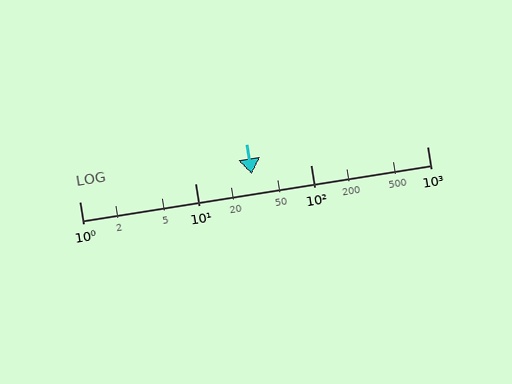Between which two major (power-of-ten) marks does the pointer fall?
The pointer is between 10 and 100.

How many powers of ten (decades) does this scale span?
The scale spans 3 decades, from 1 to 1000.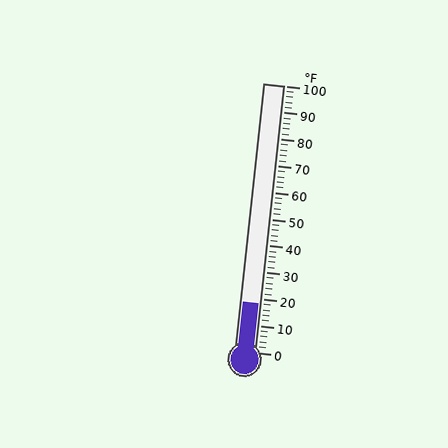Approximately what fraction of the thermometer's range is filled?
The thermometer is filled to approximately 20% of its range.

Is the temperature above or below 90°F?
The temperature is below 90°F.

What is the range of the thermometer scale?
The thermometer scale ranges from 0°F to 100°F.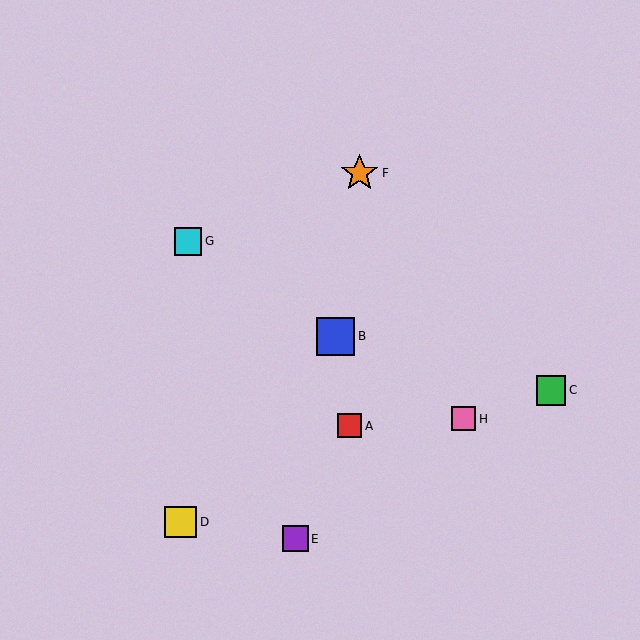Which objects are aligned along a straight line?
Objects B, G, H are aligned along a straight line.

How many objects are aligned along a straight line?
3 objects (B, G, H) are aligned along a straight line.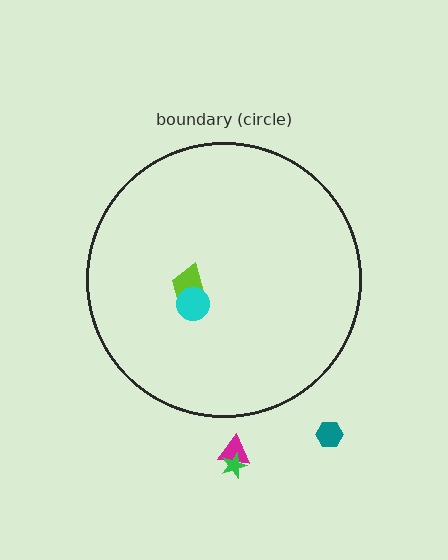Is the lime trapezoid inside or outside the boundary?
Inside.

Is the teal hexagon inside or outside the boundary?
Outside.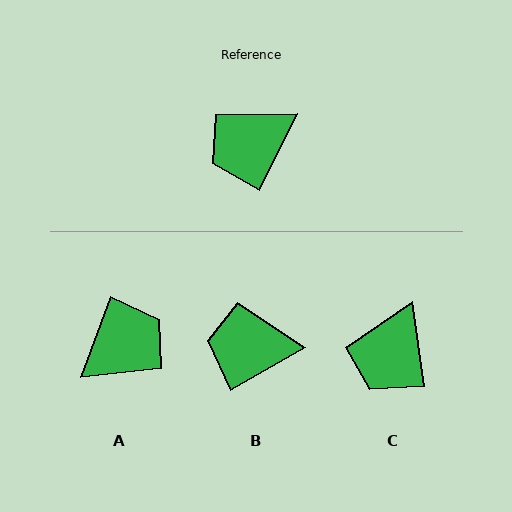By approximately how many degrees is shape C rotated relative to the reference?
Approximately 34 degrees counter-clockwise.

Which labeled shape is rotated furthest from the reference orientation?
A, about 174 degrees away.